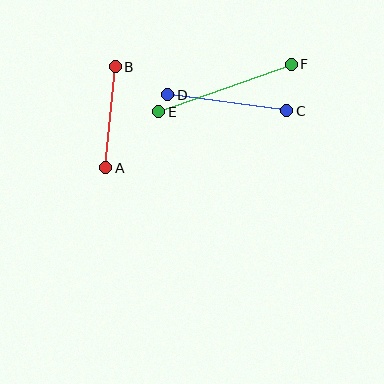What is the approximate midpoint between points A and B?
The midpoint is at approximately (110, 117) pixels.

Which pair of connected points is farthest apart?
Points E and F are farthest apart.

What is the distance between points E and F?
The distance is approximately 141 pixels.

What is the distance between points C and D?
The distance is approximately 121 pixels.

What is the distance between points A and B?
The distance is approximately 102 pixels.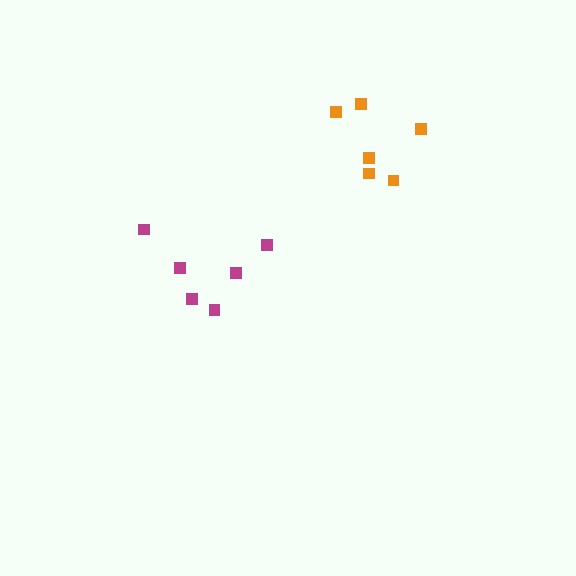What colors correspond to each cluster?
The clusters are colored: orange, magenta.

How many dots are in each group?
Group 1: 6 dots, Group 2: 6 dots (12 total).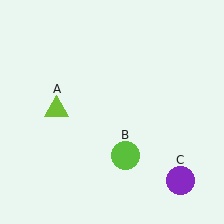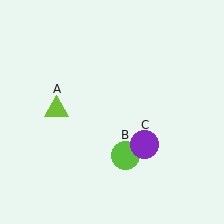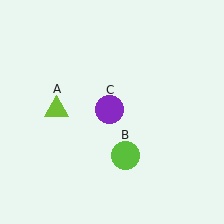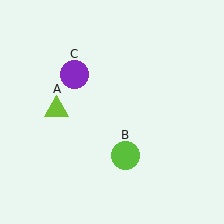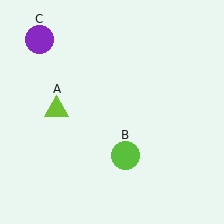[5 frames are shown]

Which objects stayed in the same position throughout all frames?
Lime triangle (object A) and lime circle (object B) remained stationary.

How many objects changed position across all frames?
1 object changed position: purple circle (object C).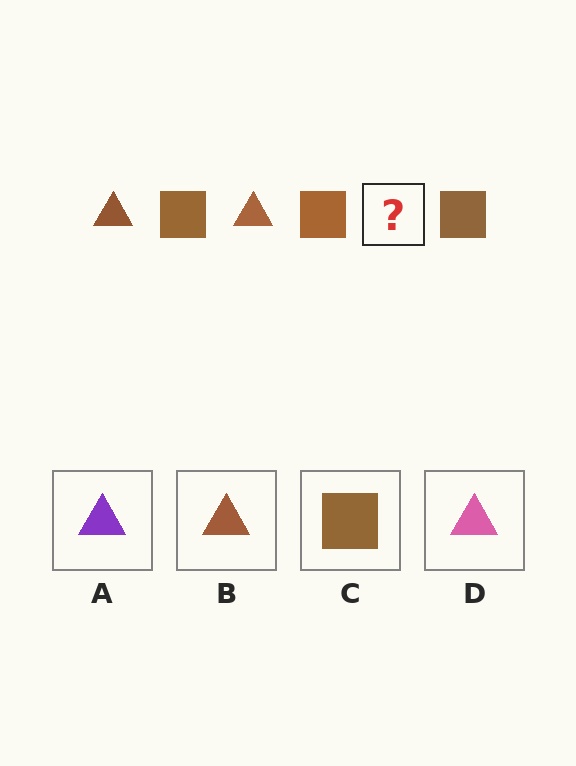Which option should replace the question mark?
Option B.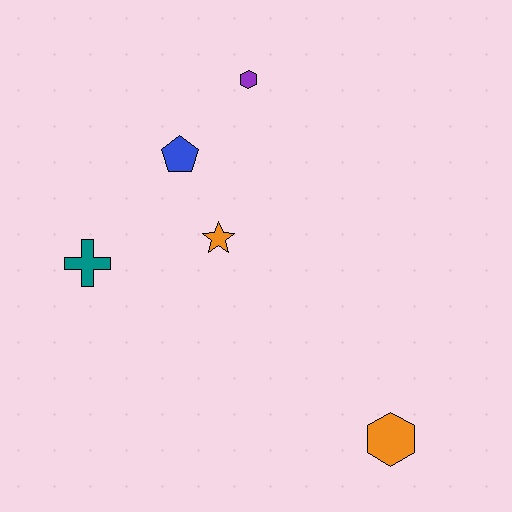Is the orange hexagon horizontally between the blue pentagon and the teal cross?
No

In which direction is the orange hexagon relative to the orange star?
The orange hexagon is below the orange star.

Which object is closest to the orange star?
The blue pentagon is closest to the orange star.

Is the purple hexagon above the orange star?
Yes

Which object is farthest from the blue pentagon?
The orange hexagon is farthest from the blue pentagon.